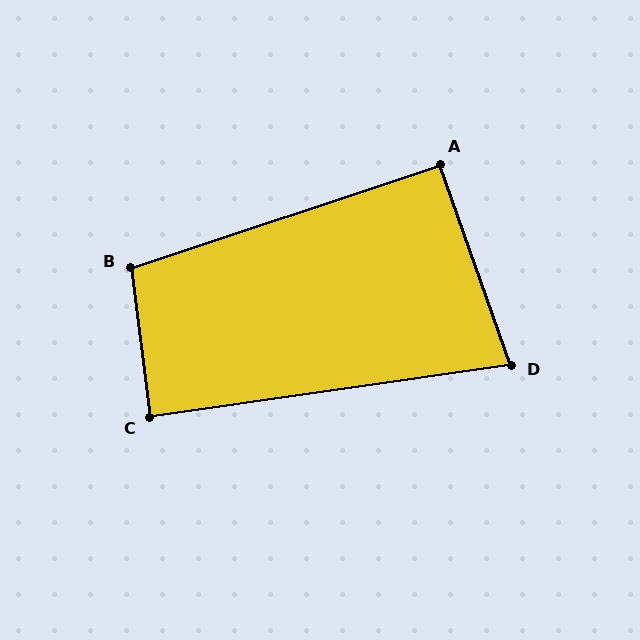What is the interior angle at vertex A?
Approximately 91 degrees (approximately right).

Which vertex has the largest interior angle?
B, at approximately 101 degrees.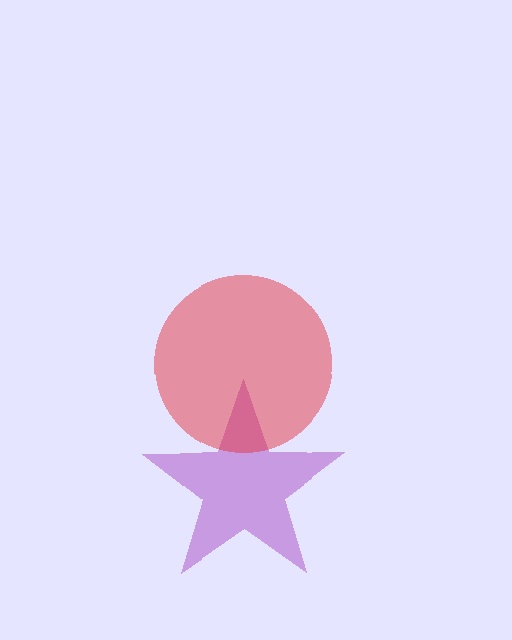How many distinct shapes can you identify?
There are 2 distinct shapes: a purple star, a red circle.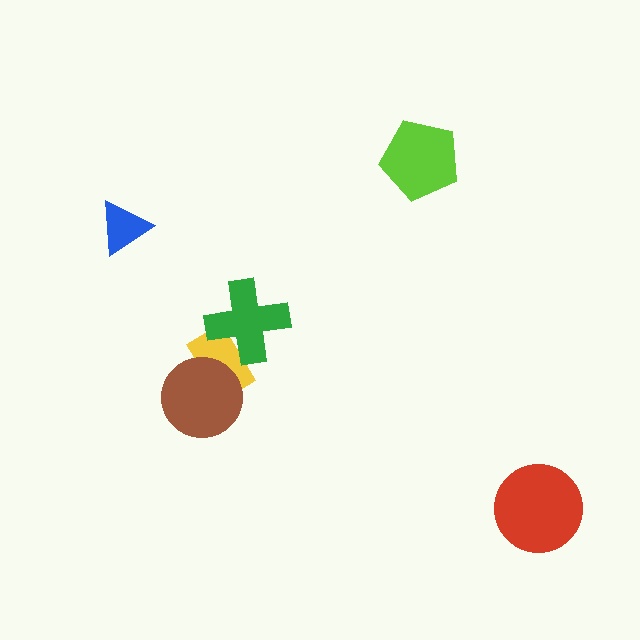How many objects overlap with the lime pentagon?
0 objects overlap with the lime pentagon.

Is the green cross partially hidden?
No, no other shape covers it.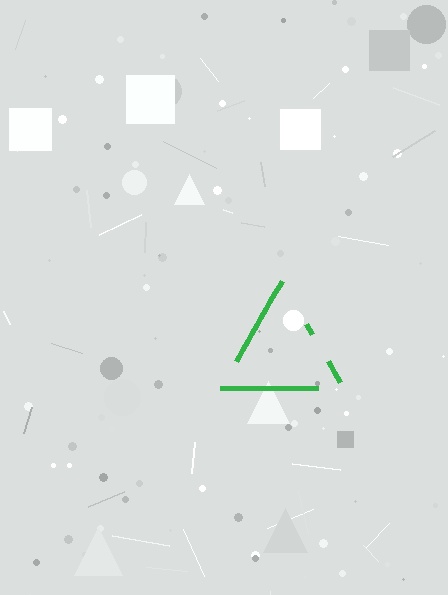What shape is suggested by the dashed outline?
The dashed outline suggests a triangle.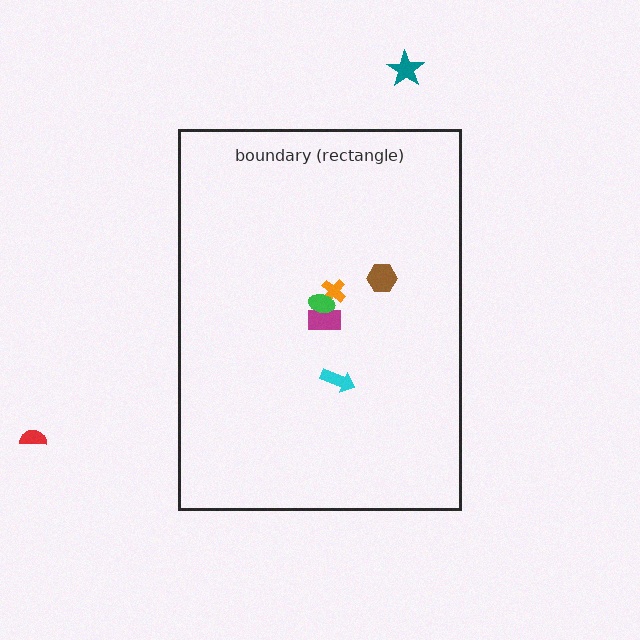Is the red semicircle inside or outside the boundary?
Outside.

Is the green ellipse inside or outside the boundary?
Inside.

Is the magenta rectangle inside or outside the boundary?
Inside.